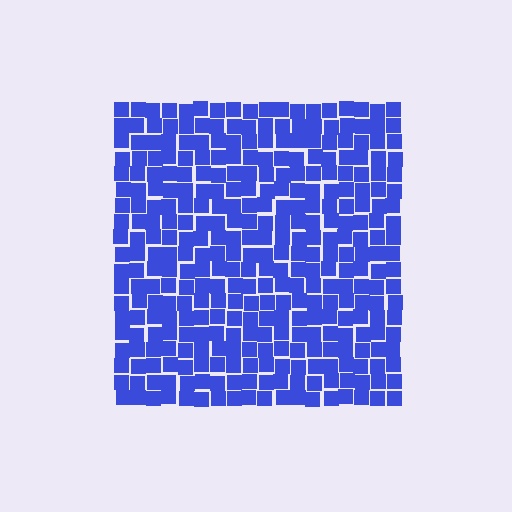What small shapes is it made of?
It is made of small squares.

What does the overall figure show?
The overall figure shows a square.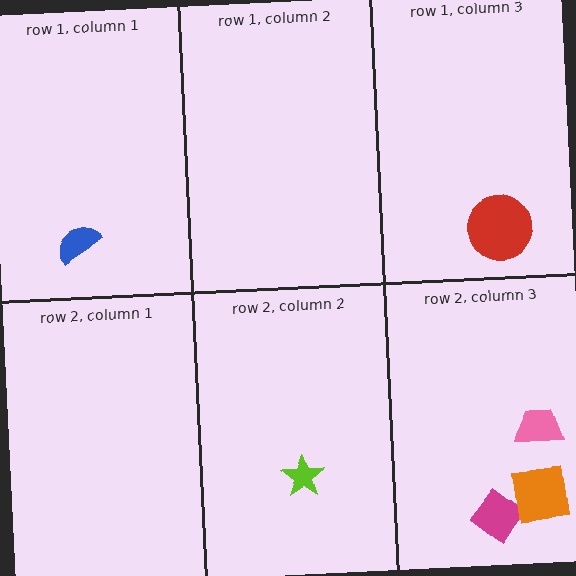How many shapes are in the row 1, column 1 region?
1.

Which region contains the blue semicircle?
The row 1, column 1 region.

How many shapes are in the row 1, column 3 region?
1.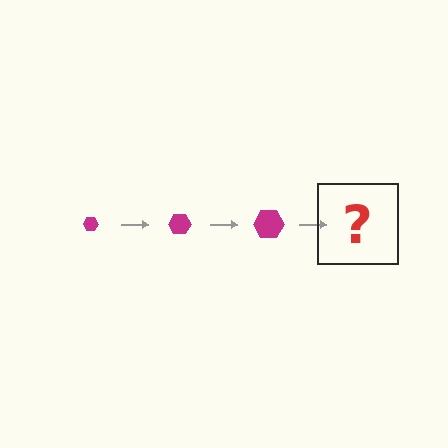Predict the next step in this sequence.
The next step is a magenta hexagon, larger than the previous one.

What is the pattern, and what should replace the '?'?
The pattern is that the hexagon gets progressively larger each step. The '?' should be a magenta hexagon, larger than the previous one.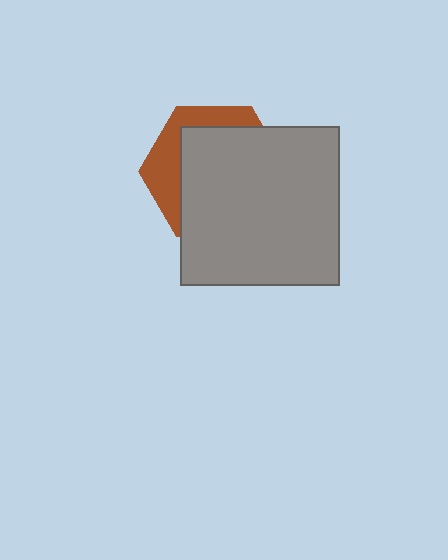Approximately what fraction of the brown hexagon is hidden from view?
Roughly 70% of the brown hexagon is hidden behind the gray square.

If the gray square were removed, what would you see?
You would see the complete brown hexagon.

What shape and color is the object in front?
The object in front is a gray square.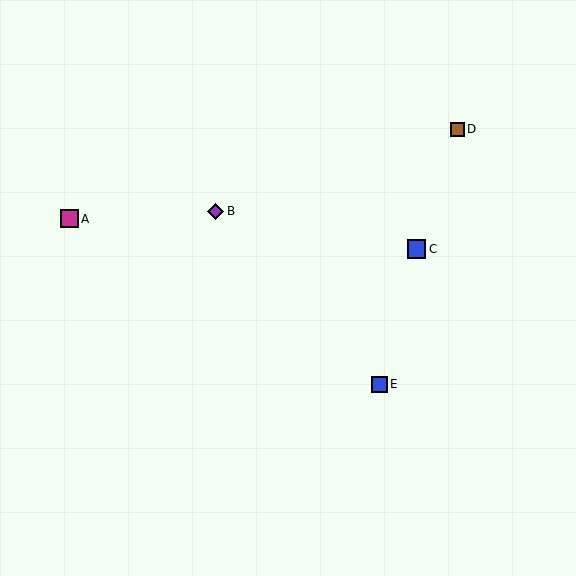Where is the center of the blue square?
The center of the blue square is at (416, 249).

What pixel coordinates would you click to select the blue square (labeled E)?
Click at (379, 384) to select the blue square E.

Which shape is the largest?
The blue square (labeled C) is the largest.